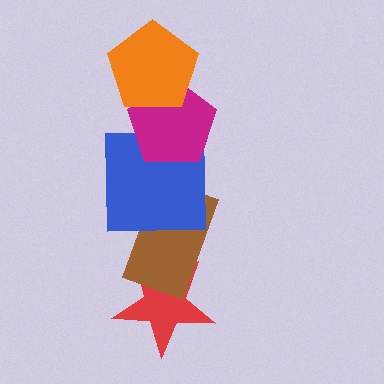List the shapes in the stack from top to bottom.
From top to bottom: the orange pentagon, the magenta pentagon, the blue square, the brown rectangle, the red star.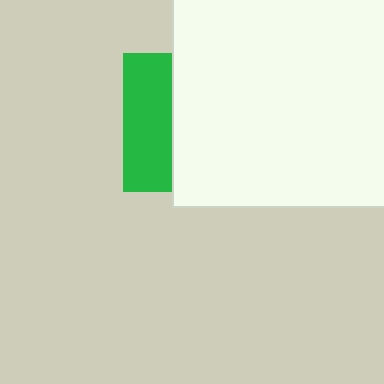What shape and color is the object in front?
The object in front is a white square.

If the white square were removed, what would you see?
You would see the complete green square.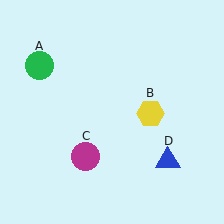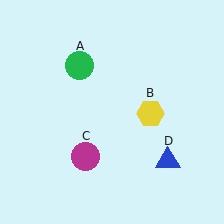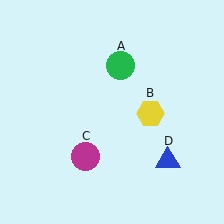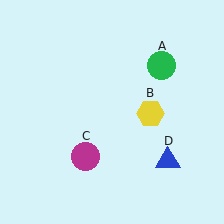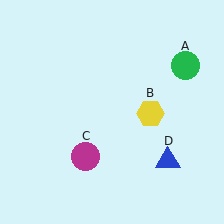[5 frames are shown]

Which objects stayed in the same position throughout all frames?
Yellow hexagon (object B) and magenta circle (object C) and blue triangle (object D) remained stationary.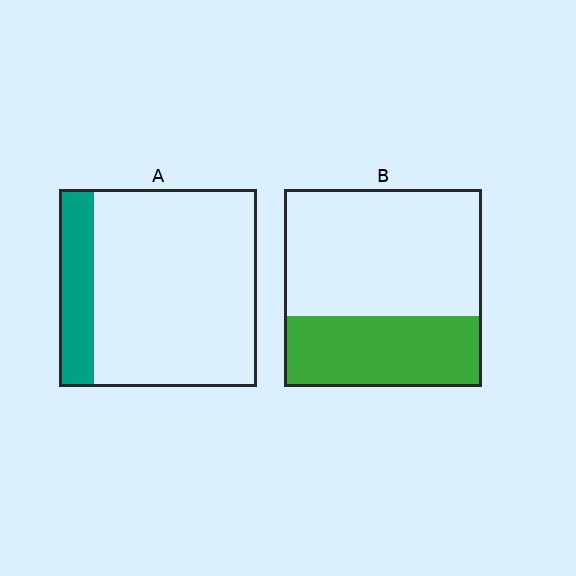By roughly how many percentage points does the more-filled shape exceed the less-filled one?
By roughly 20 percentage points (B over A).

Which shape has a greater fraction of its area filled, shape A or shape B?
Shape B.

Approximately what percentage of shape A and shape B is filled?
A is approximately 20% and B is approximately 35%.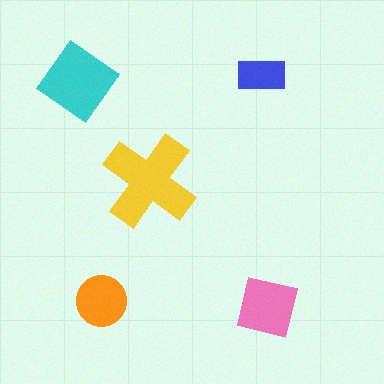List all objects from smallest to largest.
The blue rectangle, the orange circle, the pink square, the cyan diamond, the yellow cross.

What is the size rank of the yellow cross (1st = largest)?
1st.